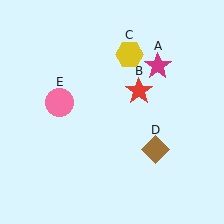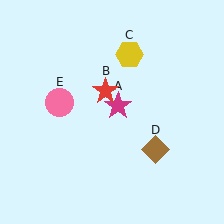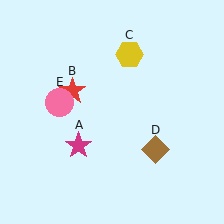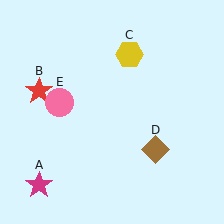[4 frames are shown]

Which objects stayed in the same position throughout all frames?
Yellow hexagon (object C) and brown diamond (object D) and pink circle (object E) remained stationary.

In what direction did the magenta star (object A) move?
The magenta star (object A) moved down and to the left.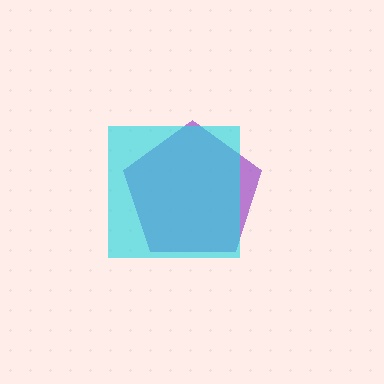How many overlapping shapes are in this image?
There are 2 overlapping shapes in the image.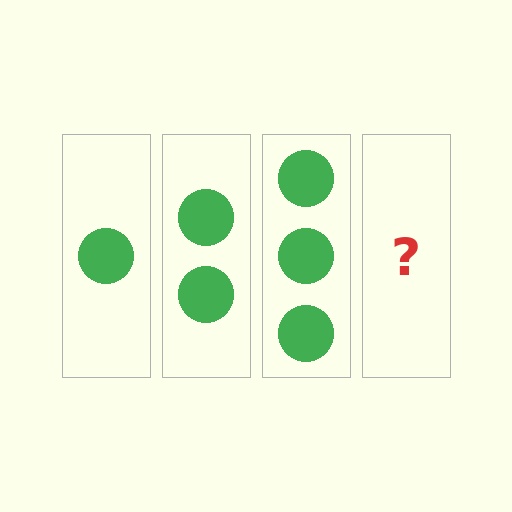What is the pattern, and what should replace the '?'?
The pattern is that each step adds one more circle. The '?' should be 4 circles.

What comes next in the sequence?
The next element should be 4 circles.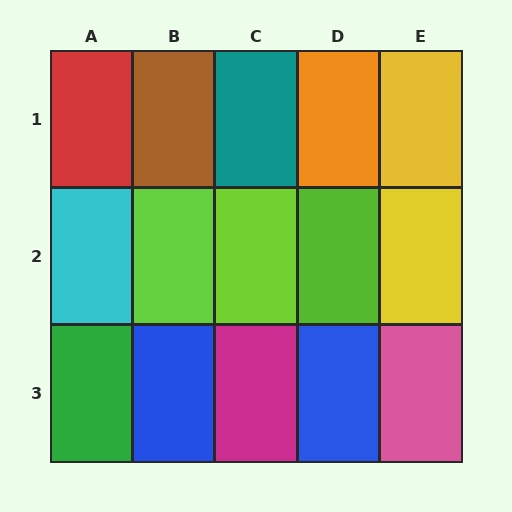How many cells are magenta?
1 cell is magenta.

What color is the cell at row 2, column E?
Yellow.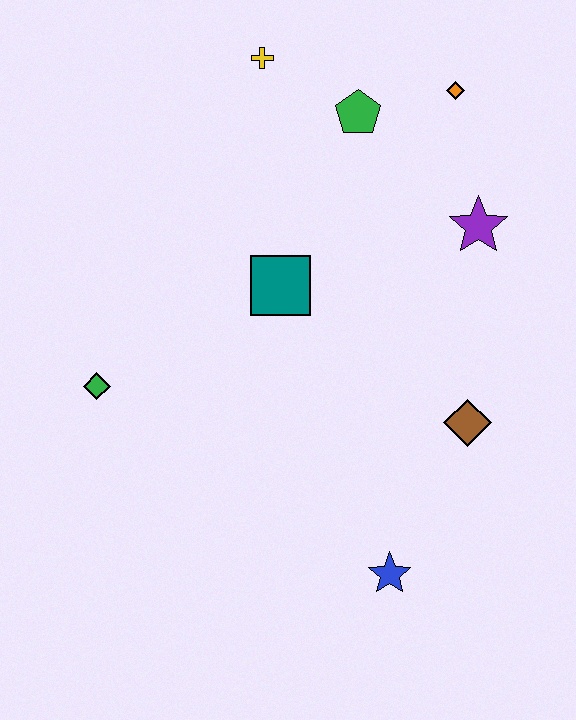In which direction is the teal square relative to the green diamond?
The teal square is to the right of the green diamond.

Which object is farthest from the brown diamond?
The yellow cross is farthest from the brown diamond.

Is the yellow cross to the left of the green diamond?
No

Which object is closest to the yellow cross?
The green pentagon is closest to the yellow cross.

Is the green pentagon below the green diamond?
No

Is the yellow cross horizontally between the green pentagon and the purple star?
No